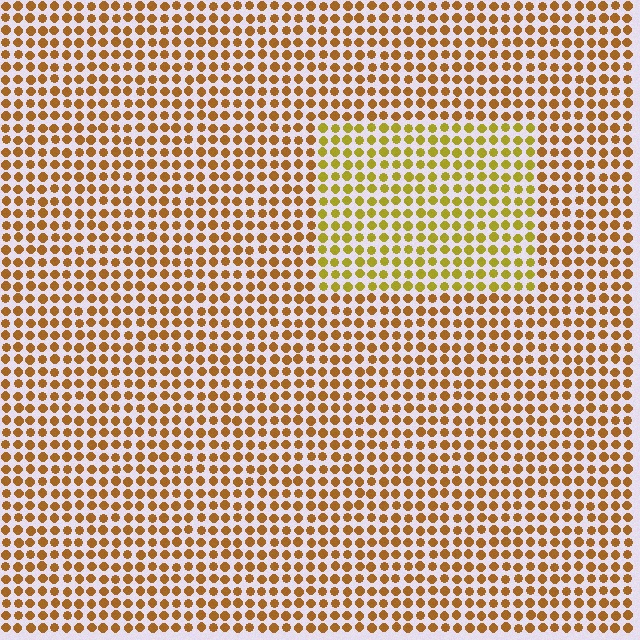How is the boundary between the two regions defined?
The boundary is defined purely by a slight shift in hue (about 27 degrees). Spacing, size, and orientation are identical on both sides.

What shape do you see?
I see a rectangle.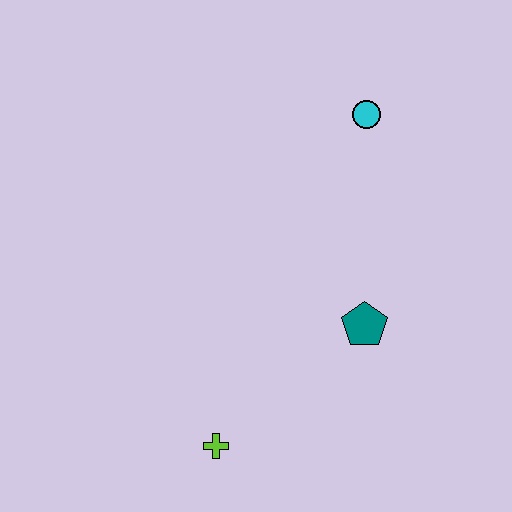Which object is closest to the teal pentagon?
The lime cross is closest to the teal pentagon.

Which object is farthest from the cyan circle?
The lime cross is farthest from the cyan circle.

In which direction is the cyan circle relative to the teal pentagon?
The cyan circle is above the teal pentagon.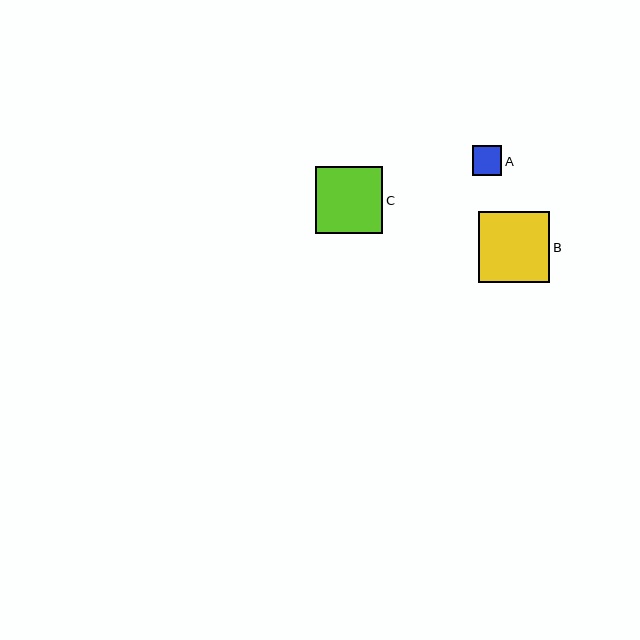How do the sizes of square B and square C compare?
Square B and square C are approximately the same size.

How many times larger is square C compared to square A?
Square C is approximately 2.3 times the size of square A.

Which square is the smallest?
Square A is the smallest with a size of approximately 30 pixels.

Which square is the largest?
Square B is the largest with a size of approximately 71 pixels.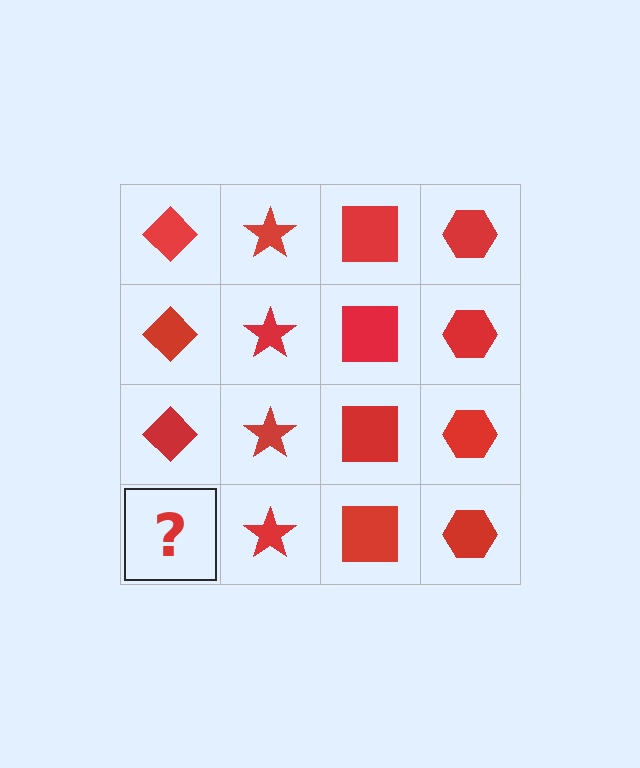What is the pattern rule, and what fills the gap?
The rule is that each column has a consistent shape. The gap should be filled with a red diamond.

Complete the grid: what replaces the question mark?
The question mark should be replaced with a red diamond.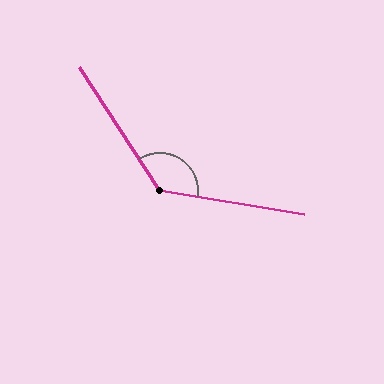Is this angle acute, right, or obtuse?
It is obtuse.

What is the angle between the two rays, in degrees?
Approximately 132 degrees.